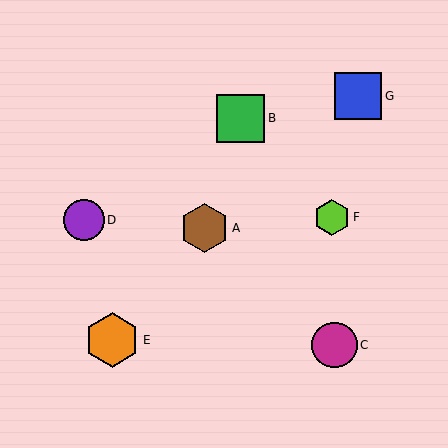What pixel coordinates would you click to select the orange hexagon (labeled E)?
Click at (112, 340) to select the orange hexagon E.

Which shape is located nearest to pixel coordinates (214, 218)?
The brown hexagon (labeled A) at (205, 228) is nearest to that location.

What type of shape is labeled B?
Shape B is a green square.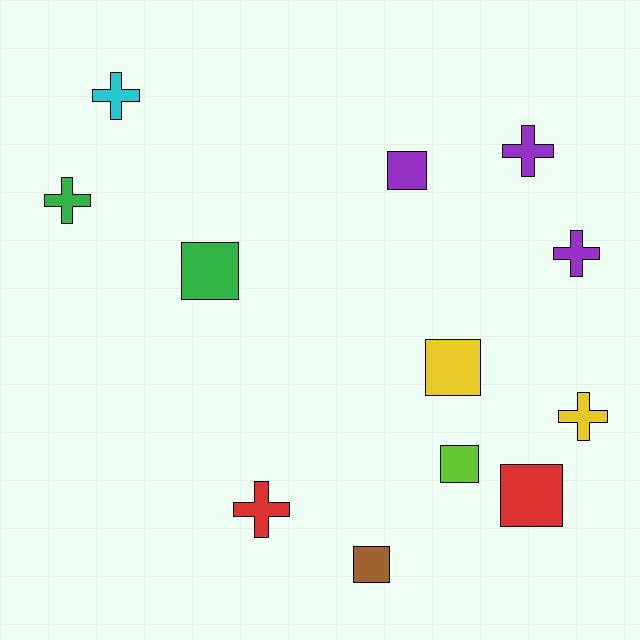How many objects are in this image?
There are 12 objects.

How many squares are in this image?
There are 6 squares.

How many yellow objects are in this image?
There are 2 yellow objects.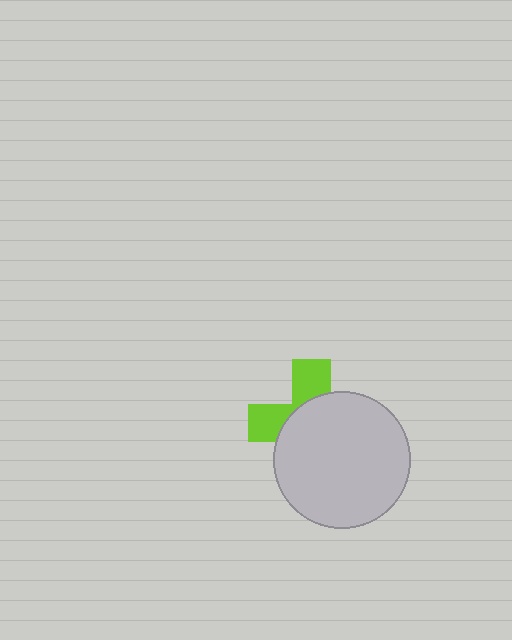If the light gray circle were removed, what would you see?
You would see the complete lime cross.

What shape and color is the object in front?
The object in front is a light gray circle.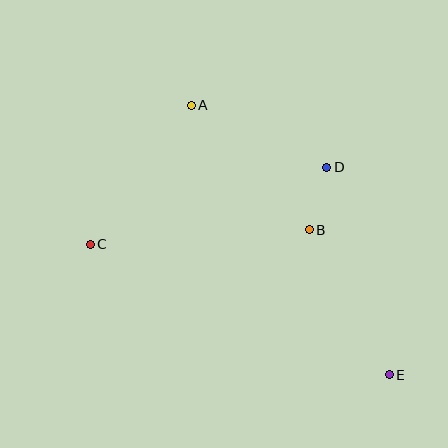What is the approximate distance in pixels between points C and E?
The distance between C and E is approximately 326 pixels.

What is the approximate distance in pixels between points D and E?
The distance between D and E is approximately 217 pixels.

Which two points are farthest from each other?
Points A and E are farthest from each other.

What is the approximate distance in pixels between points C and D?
The distance between C and D is approximately 249 pixels.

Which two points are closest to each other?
Points B and D are closest to each other.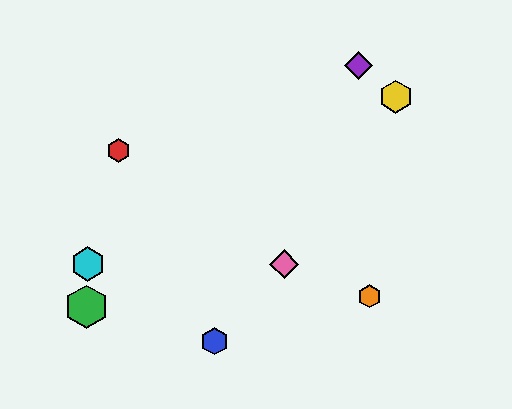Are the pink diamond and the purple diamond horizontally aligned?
No, the pink diamond is at y≈264 and the purple diamond is at y≈65.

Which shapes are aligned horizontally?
The cyan hexagon, the pink diamond are aligned horizontally.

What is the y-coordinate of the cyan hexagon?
The cyan hexagon is at y≈264.